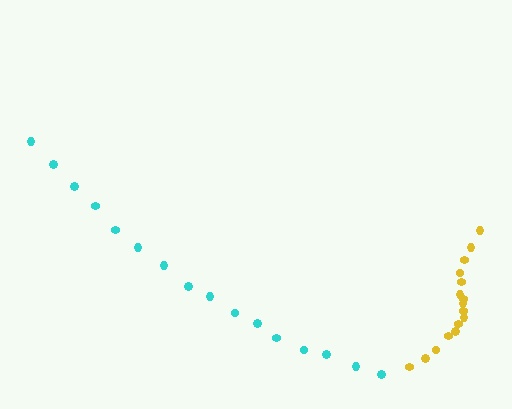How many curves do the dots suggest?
There are 2 distinct paths.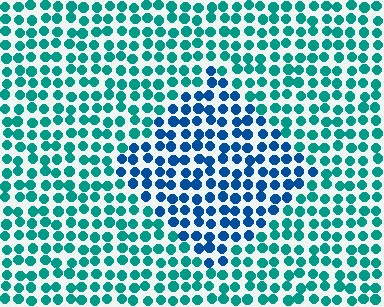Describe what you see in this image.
The image is filled with small teal elements in a uniform arrangement. A diamond-shaped region is visible where the elements are tinted to a slightly different hue, forming a subtle color boundary.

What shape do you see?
I see a diamond.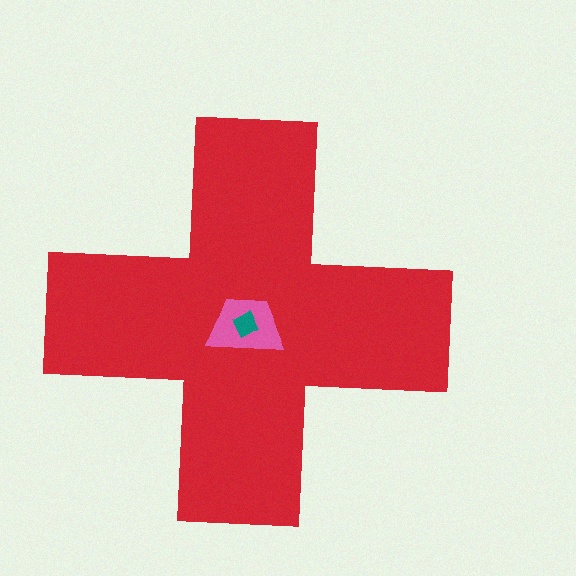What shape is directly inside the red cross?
The pink trapezoid.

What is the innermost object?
The teal square.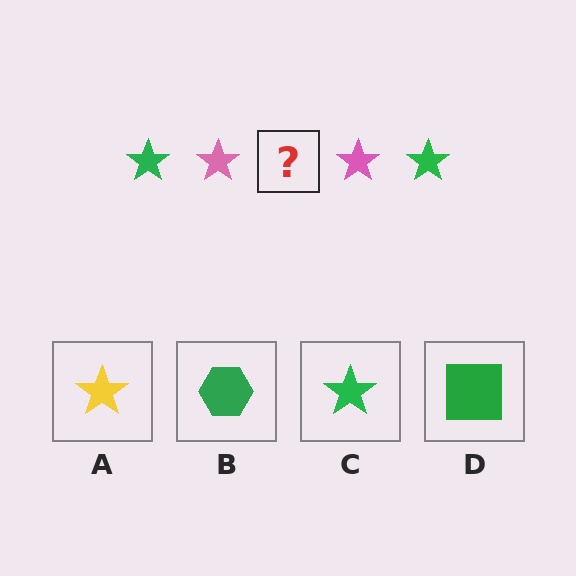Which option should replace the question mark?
Option C.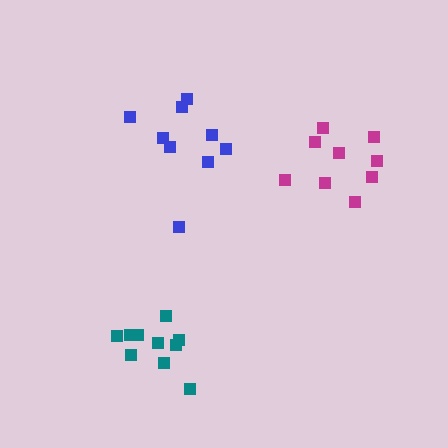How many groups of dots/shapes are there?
There are 3 groups.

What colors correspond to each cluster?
The clusters are colored: magenta, blue, teal.